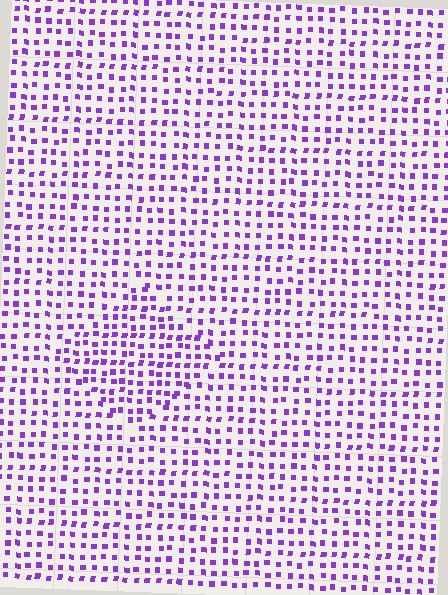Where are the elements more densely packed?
The elements are more densely packed inside the diamond boundary.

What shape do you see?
I see a diamond.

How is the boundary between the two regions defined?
The boundary is defined by a change in element density (approximately 1.4x ratio). All elements are the same color, size, and shape.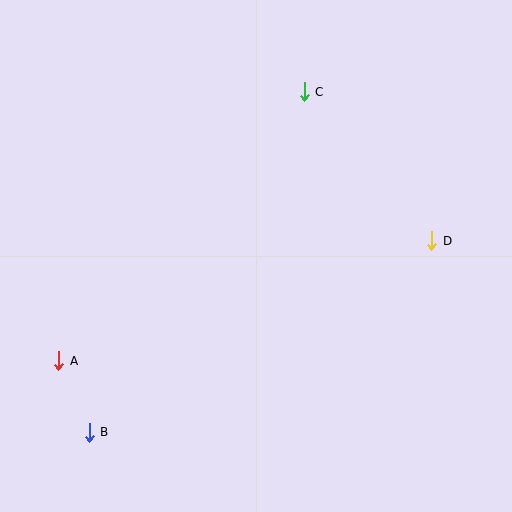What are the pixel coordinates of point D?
Point D is at (432, 241).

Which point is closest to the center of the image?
Point C at (304, 92) is closest to the center.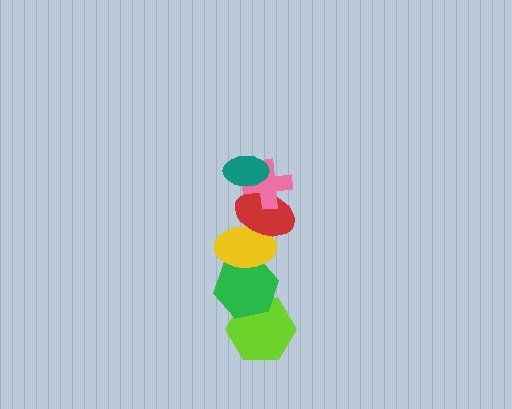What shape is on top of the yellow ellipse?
The red ellipse is on top of the yellow ellipse.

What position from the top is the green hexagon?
The green hexagon is 5th from the top.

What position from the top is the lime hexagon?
The lime hexagon is 6th from the top.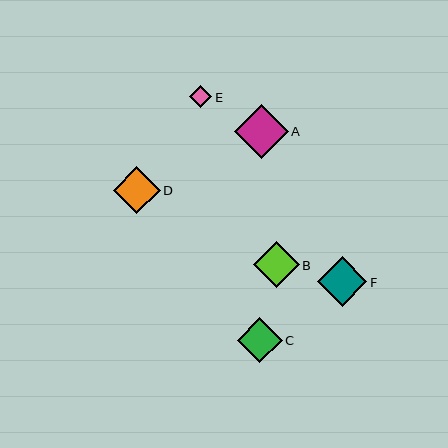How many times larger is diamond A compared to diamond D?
Diamond A is approximately 1.1 times the size of diamond D.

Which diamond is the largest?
Diamond A is the largest with a size of approximately 53 pixels.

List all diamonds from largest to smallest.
From largest to smallest: A, F, D, B, C, E.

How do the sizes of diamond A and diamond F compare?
Diamond A and diamond F are approximately the same size.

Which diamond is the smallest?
Diamond E is the smallest with a size of approximately 22 pixels.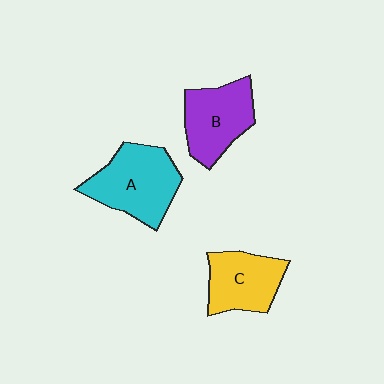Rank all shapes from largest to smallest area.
From largest to smallest: A (cyan), B (purple), C (yellow).